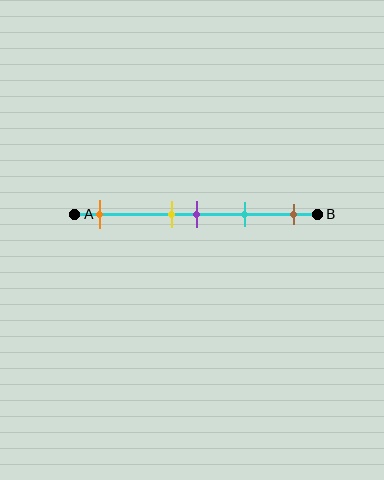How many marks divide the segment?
There are 5 marks dividing the segment.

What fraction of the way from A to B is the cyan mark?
The cyan mark is approximately 70% (0.7) of the way from A to B.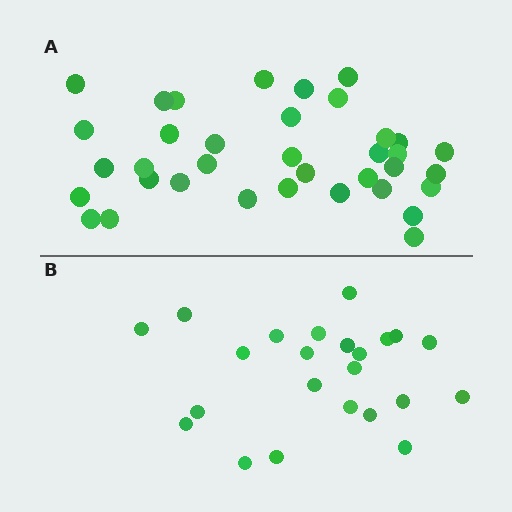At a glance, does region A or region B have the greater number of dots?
Region A (the top region) has more dots.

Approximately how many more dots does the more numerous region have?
Region A has approximately 15 more dots than region B.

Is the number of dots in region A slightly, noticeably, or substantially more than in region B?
Region A has substantially more. The ratio is roughly 1.6 to 1.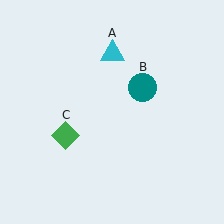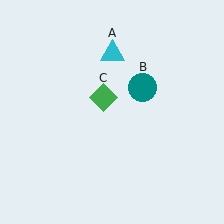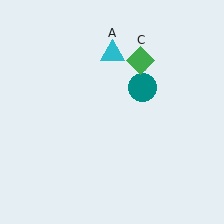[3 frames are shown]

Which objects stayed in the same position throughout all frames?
Cyan triangle (object A) and teal circle (object B) remained stationary.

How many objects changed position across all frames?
1 object changed position: green diamond (object C).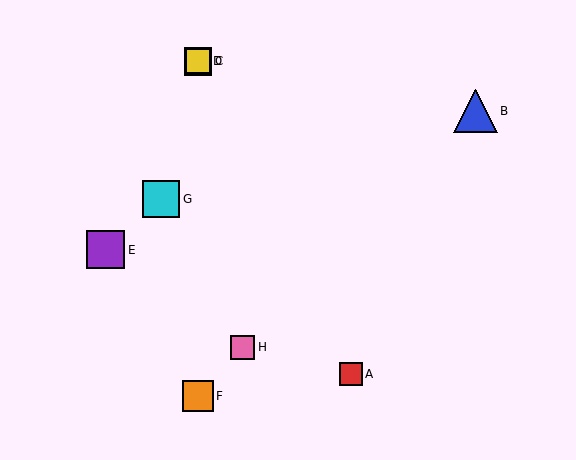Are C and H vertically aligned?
No, C is at x≈198 and H is at x≈242.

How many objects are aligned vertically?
3 objects (C, D, F) are aligned vertically.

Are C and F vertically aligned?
Yes, both are at x≈198.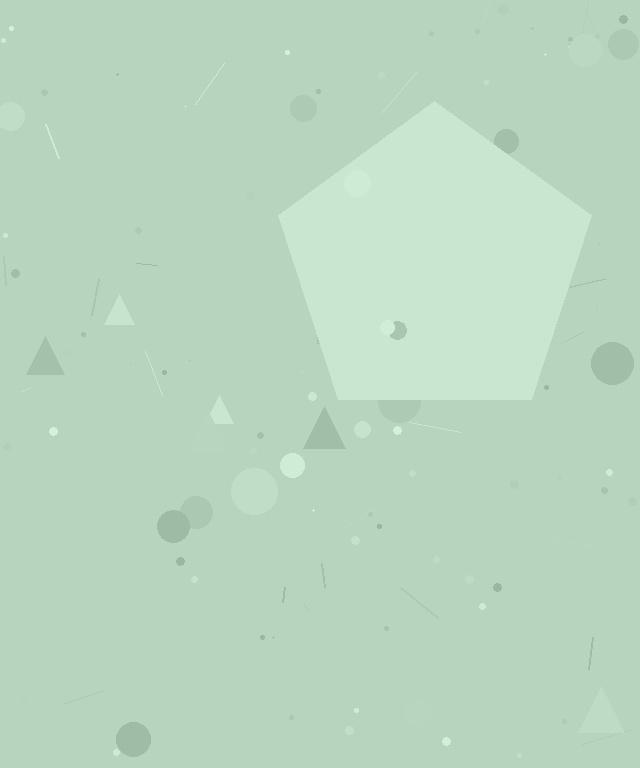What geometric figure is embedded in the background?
A pentagon is embedded in the background.